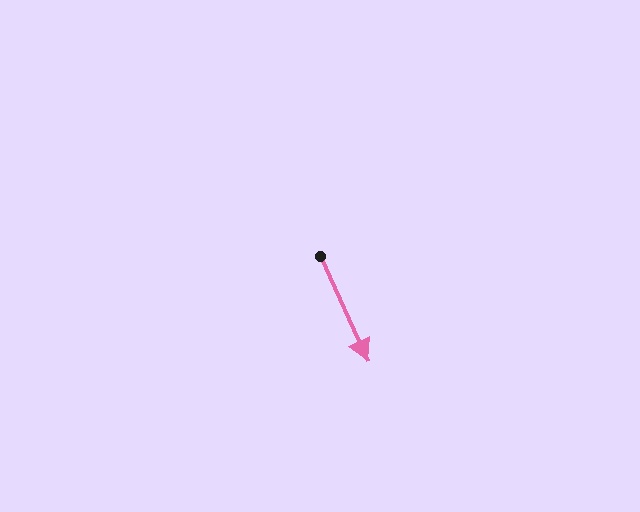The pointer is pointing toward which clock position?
Roughly 5 o'clock.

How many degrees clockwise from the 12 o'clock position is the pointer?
Approximately 155 degrees.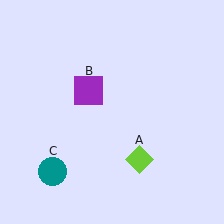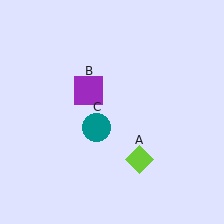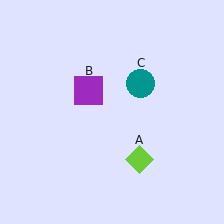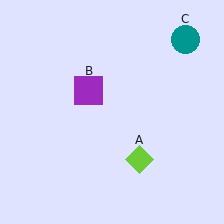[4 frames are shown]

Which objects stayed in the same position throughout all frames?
Lime diamond (object A) and purple square (object B) remained stationary.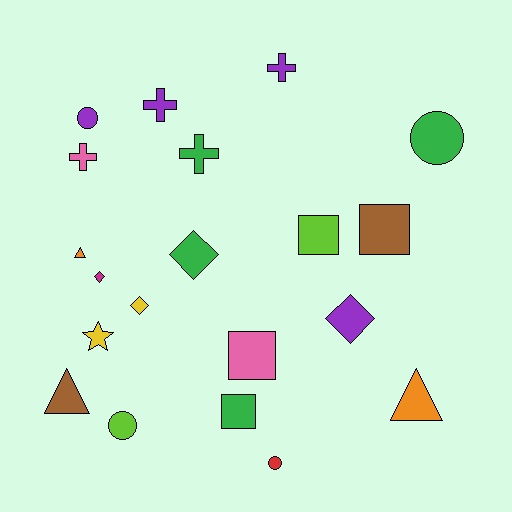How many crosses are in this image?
There are 4 crosses.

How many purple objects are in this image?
There are 4 purple objects.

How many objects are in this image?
There are 20 objects.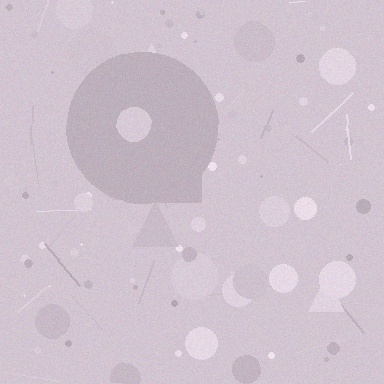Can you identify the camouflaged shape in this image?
The camouflaged shape is a circle.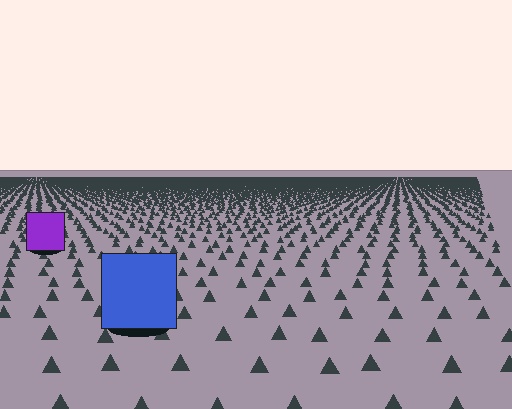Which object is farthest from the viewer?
The purple square is farthest from the viewer. It appears smaller and the ground texture around it is denser.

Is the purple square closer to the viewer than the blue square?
No. The blue square is closer — you can tell from the texture gradient: the ground texture is coarser near it.